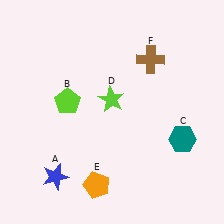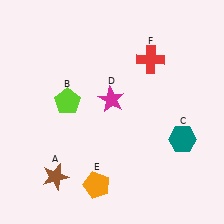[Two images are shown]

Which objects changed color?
A changed from blue to brown. D changed from lime to magenta. F changed from brown to red.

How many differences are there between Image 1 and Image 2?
There are 3 differences between the two images.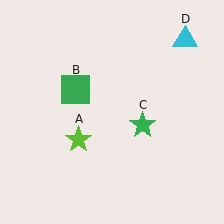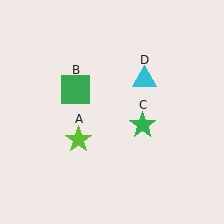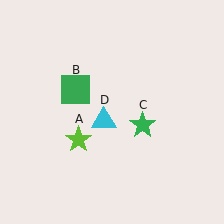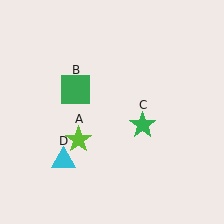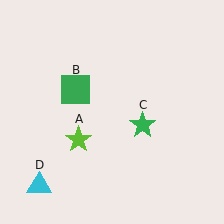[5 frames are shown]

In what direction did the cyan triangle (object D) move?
The cyan triangle (object D) moved down and to the left.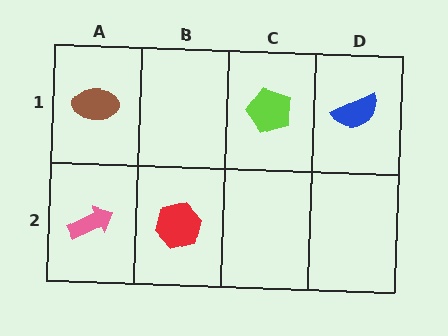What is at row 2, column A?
A pink arrow.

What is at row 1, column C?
A lime pentagon.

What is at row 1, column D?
A blue semicircle.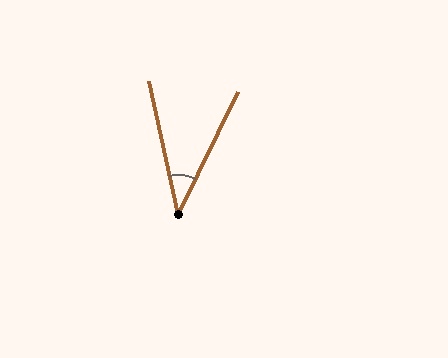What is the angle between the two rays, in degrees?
Approximately 38 degrees.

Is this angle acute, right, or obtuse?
It is acute.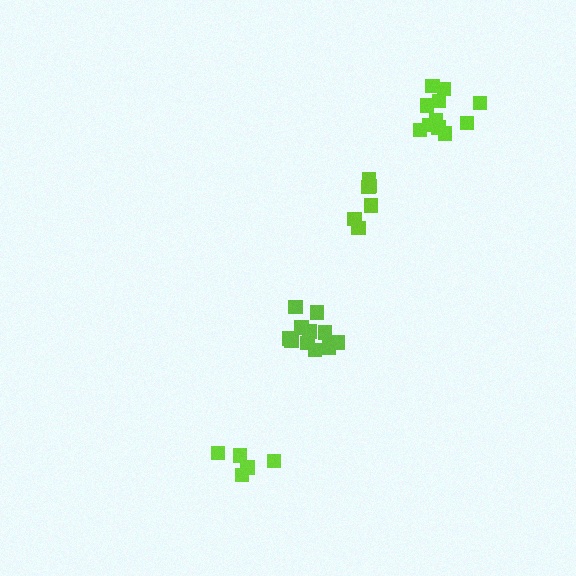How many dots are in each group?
Group 1: 6 dots, Group 2: 5 dots, Group 3: 11 dots, Group 4: 11 dots (33 total).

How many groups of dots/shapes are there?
There are 4 groups.